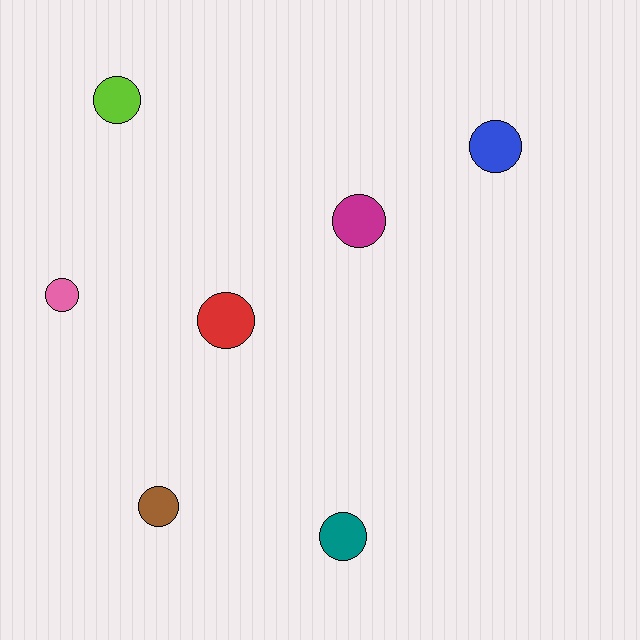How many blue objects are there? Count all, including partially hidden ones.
There is 1 blue object.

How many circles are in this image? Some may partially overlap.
There are 7 circles.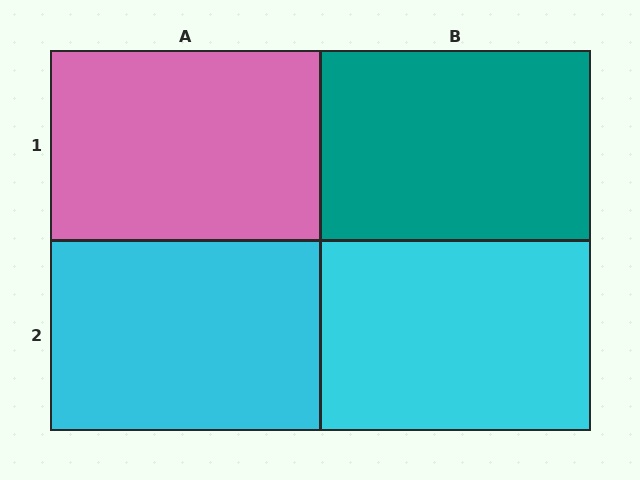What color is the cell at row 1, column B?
Teal.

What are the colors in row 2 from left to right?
Cyan, cyan.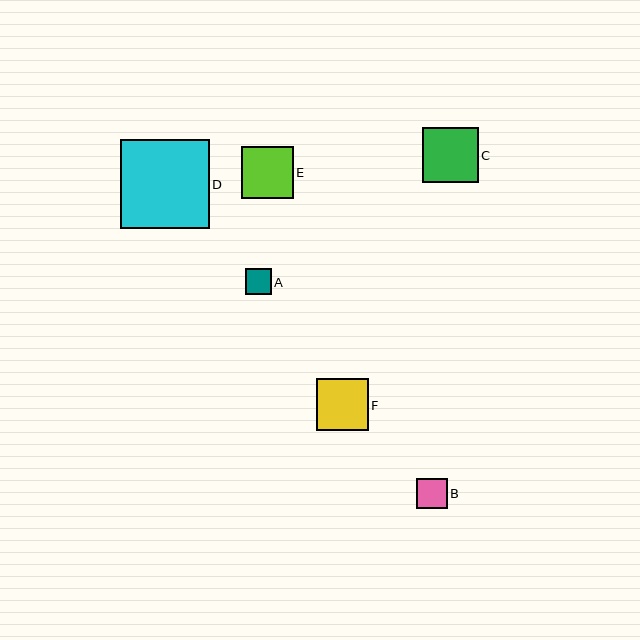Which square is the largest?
Square D is the largest with a size of approximately 89 pixels.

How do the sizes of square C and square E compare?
Square C and square E are approximately the same size.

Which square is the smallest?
Square A is the smallest with a size of approximately 26 pixels.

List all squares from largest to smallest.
From largest to smallest: D, C, F, E, B, A.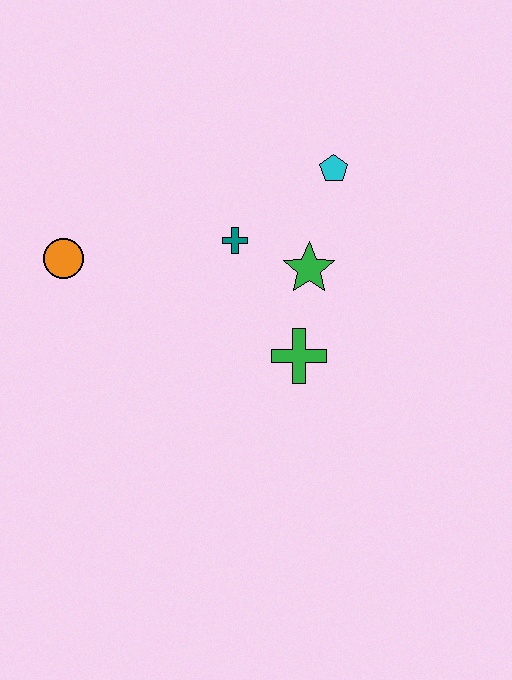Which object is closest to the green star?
The teal cross is closest to the green star.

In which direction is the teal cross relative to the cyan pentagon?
The teal cross is to the left of the cyan pentagon.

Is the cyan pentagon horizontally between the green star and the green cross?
No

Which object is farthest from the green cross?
The orange circle is farthest from the green cross.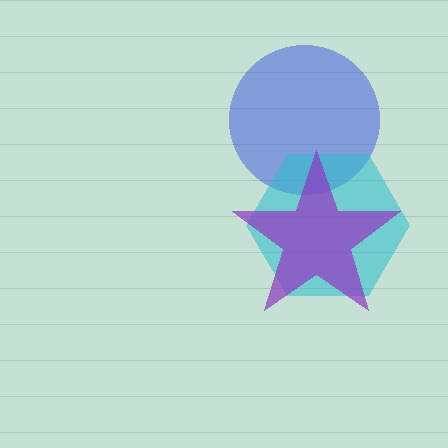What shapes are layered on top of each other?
The layered shapes are: a blue circle, a cyan hexagon, a purple star.